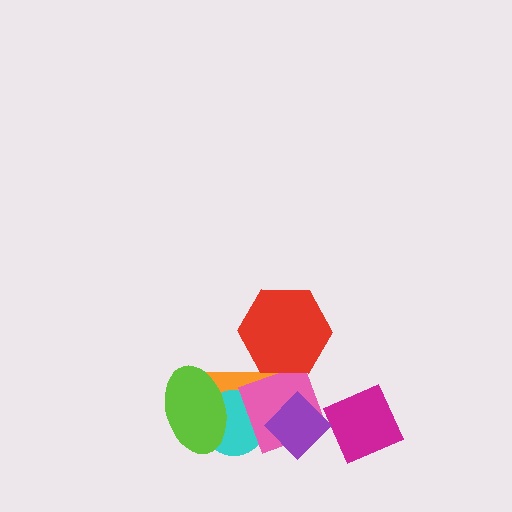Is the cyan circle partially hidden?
Yes, it is partially covered by another shape.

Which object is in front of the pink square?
The purple diamond is in front of the pink square.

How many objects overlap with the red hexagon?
1 object overlaps with the red hexagon.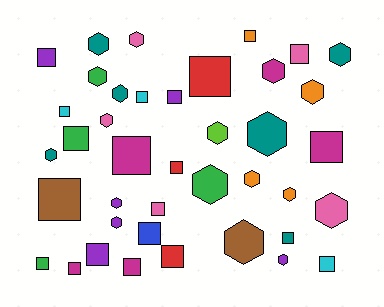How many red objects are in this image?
There are 3 red objects.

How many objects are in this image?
There are 40 objects.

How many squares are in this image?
There are 21 squares.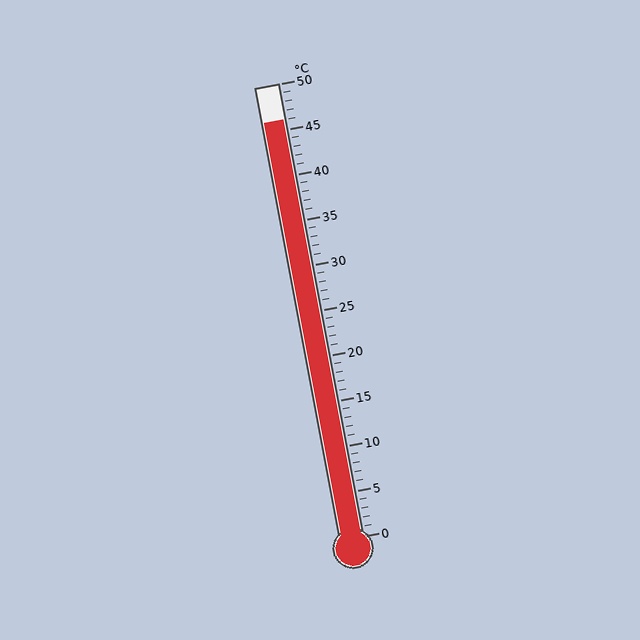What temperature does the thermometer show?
The thermometer shows approximately 46°C.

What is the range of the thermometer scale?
The thermometer scale ranges from 0°C to 50°C.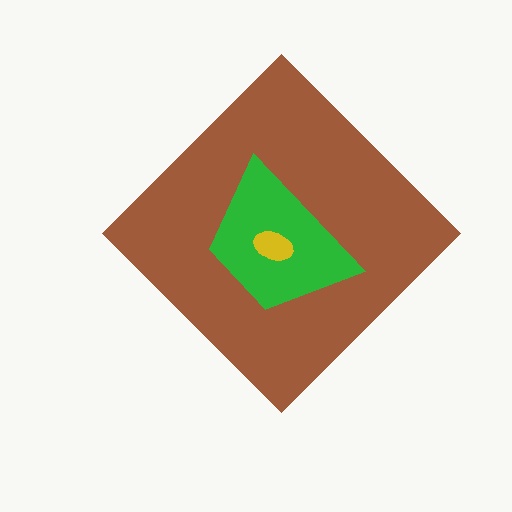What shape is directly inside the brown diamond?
The green trapezoid.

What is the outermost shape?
The brown diamond.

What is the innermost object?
The yellow ellipse.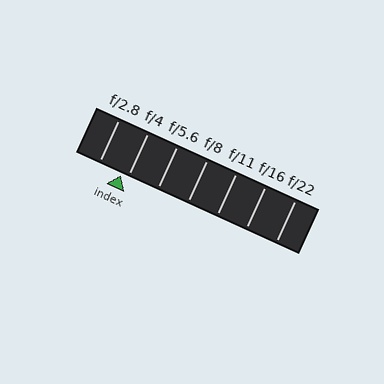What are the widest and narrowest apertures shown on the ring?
The widest aperture shown is f/2.8 and the narrowest is f/22.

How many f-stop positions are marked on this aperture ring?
There are 7 f-stop positions marked.